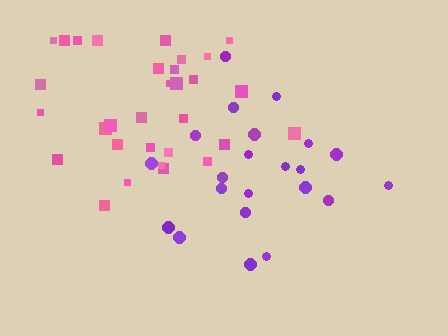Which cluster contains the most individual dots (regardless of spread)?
Pink (31).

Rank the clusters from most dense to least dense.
purple, pink.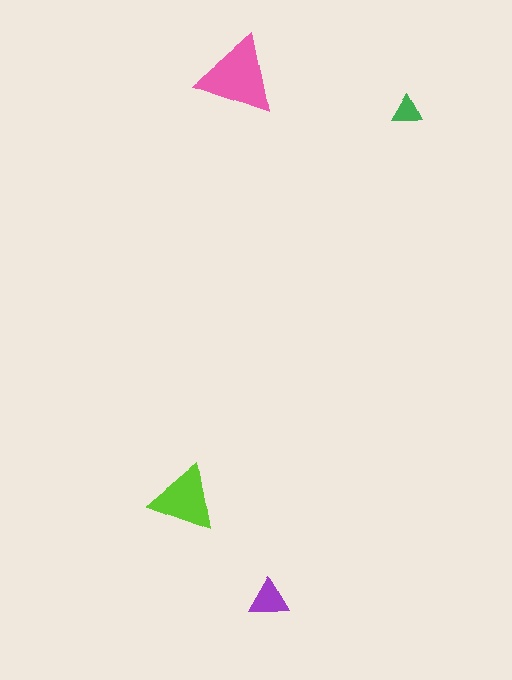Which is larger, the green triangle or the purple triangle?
The purple one.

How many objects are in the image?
There are 4 objects in the image.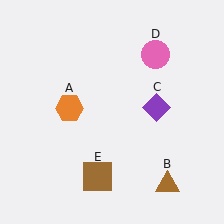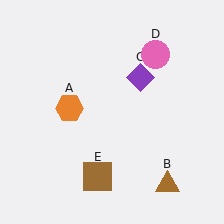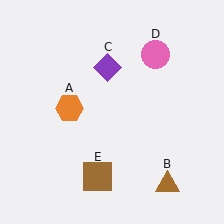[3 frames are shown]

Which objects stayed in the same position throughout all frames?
Orange hexagon (object A) and brown triangle (object B) and pink circle (object D) and brown square (object E) remained stationary.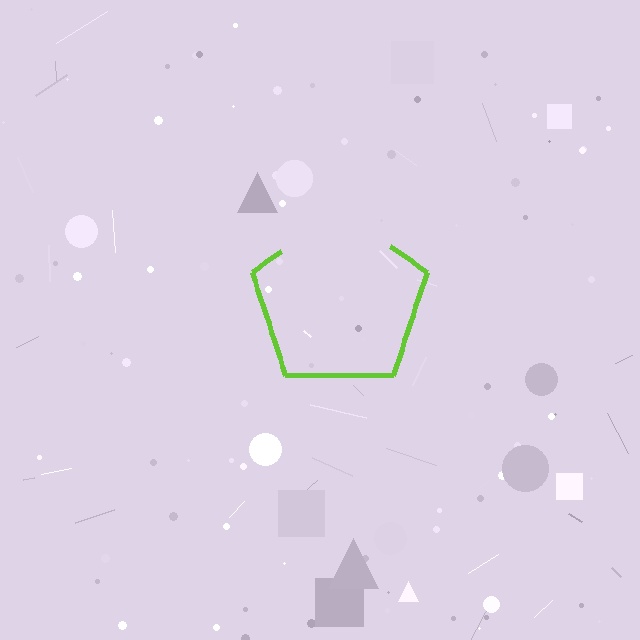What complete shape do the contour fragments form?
The contour fragments form a pentagon.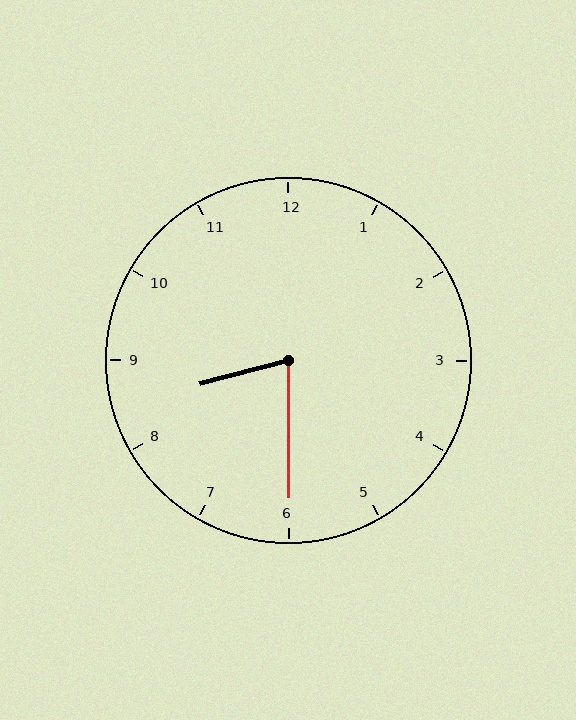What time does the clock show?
8:30.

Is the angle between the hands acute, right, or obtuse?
It is acute.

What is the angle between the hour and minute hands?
Approximately 75 degrees.